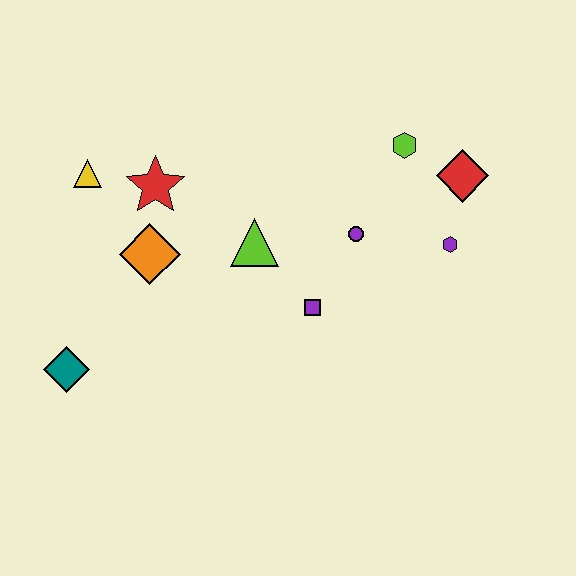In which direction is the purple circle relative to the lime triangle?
The purple circle is to the right of the lime triangle.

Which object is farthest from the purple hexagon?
The teal diamond is farthest from the purple hexagon.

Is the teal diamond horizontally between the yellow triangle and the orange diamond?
No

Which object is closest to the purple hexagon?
The red diamond is closest to the purple hexagon.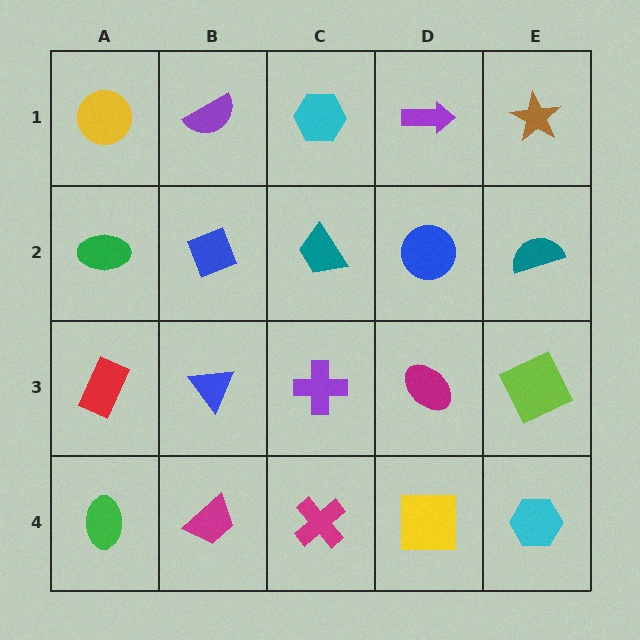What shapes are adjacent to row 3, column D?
A blue circle (row 2, column D), a yellow square (row 4, column D), a purple cross (row 3, column C), a lime square (row 3, column E).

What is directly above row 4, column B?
A blue triangle.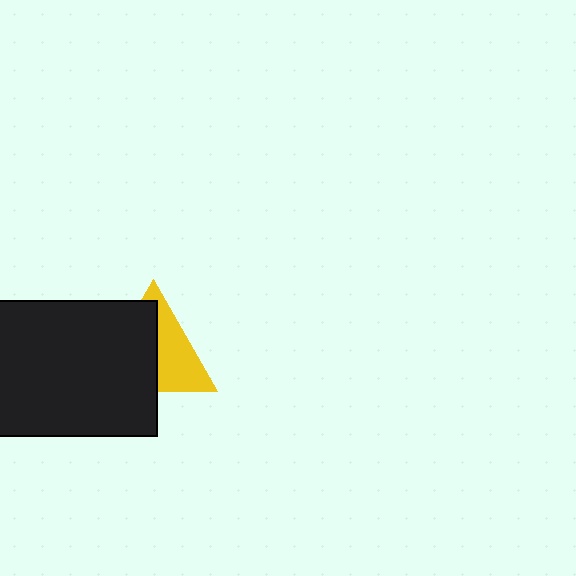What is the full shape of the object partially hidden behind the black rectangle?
The partially hidden object is a yellow triangle.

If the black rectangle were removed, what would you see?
You would see the complete yellow triangle.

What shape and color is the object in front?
The object in front is a black rectangle.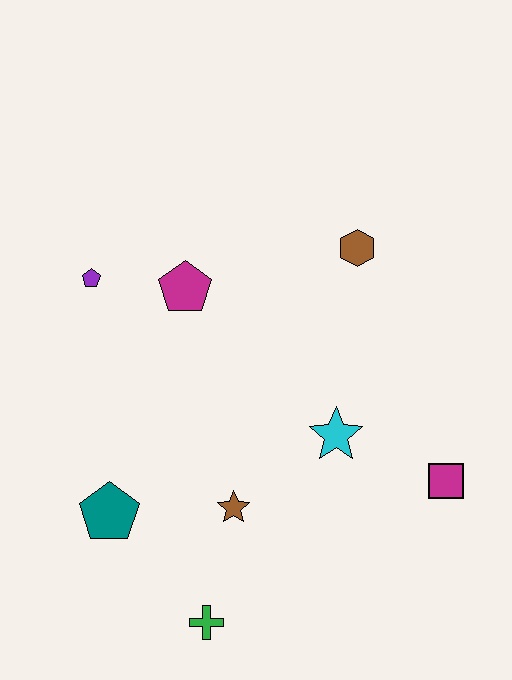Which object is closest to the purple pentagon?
The magenta pentagon is closest to the purple pentagon.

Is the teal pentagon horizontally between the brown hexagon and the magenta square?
No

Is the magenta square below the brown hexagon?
Yes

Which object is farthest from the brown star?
The brown hexagon is farthest from the brown star.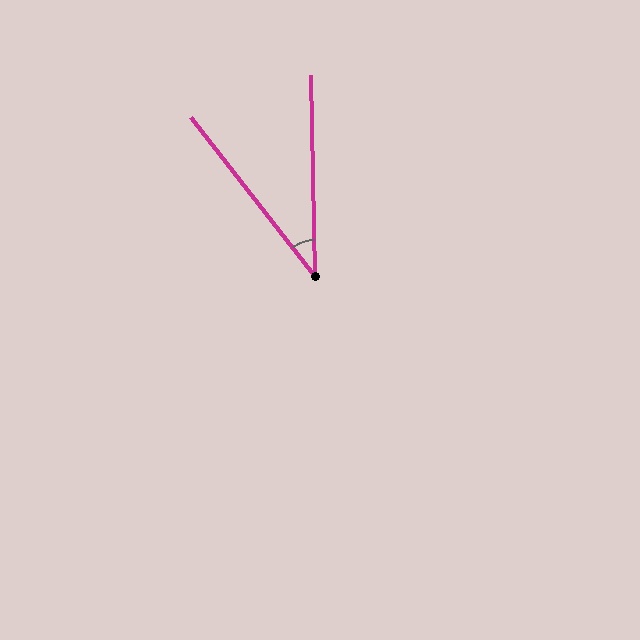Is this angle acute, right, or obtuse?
It is acute.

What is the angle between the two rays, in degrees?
Approximately 37 degrees.